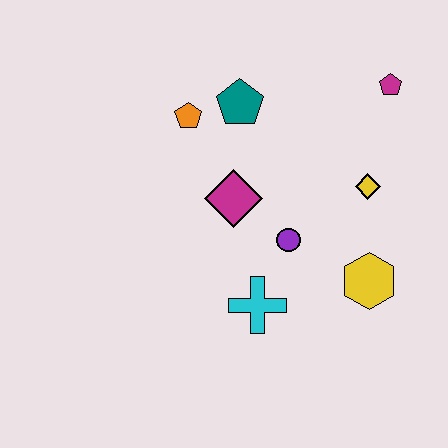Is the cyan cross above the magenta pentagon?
No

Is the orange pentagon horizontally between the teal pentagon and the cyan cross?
No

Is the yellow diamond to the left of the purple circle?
No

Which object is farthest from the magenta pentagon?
The cyan cross is farthest from the magenta pentagon.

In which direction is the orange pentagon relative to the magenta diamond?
The orange pentagon is above the magenta diamond.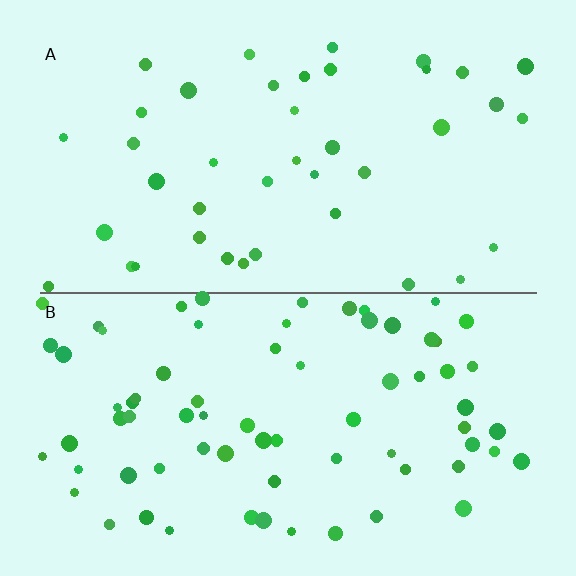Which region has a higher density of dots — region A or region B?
B (the bottom).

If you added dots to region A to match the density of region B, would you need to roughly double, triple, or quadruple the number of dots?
Approximately double.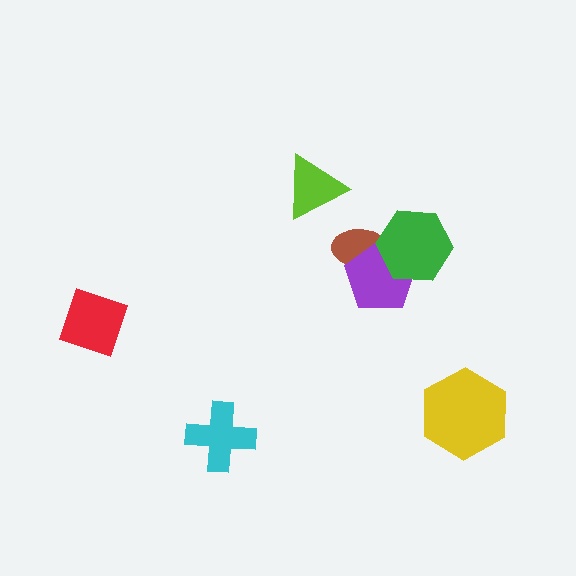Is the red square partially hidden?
No, no other shape covers it.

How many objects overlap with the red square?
0 objects overlap with the red square.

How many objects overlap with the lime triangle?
0 objects overlap with the lime triangle.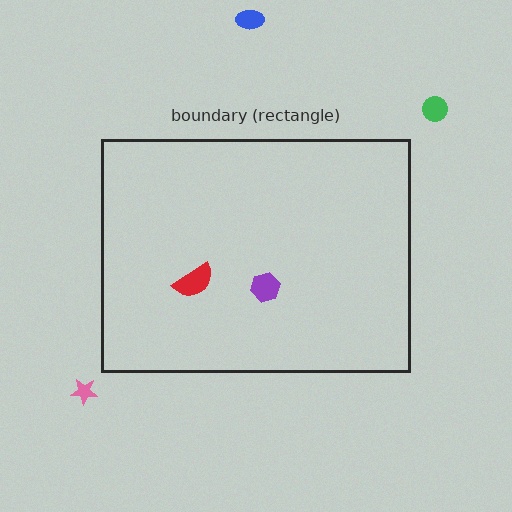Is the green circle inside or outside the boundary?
Outside.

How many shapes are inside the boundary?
2 inside, 3 outside.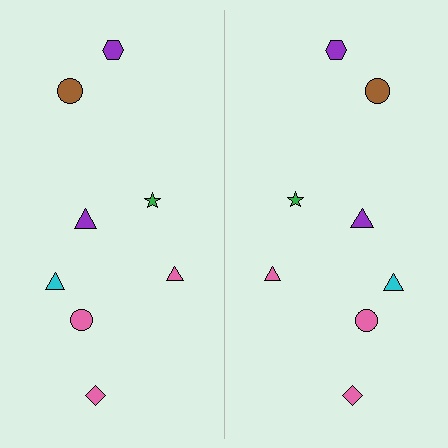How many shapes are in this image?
There are 16 shapes in this image.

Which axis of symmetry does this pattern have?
The pattern has a vertical axis of symmetry running through the center of the image.